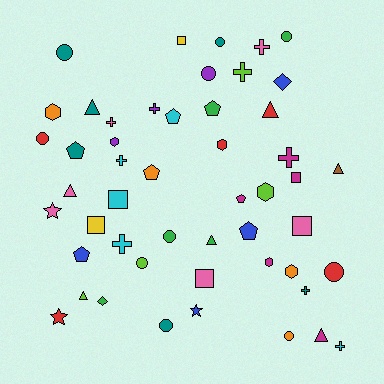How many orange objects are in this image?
There are 4 orange objects.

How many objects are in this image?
There are 50 objects.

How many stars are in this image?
There are 3 stars.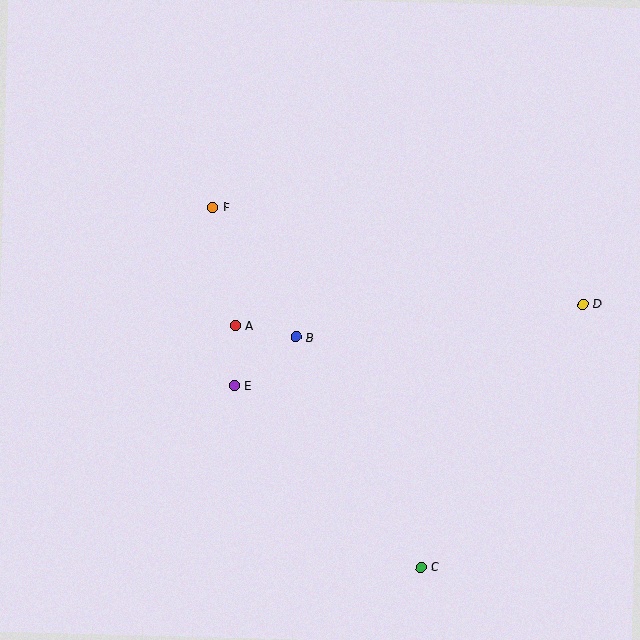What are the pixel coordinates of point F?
Point F is at (213, 207).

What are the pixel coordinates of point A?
Point A is at (235, 325).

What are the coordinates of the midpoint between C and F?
The midpoint between C and F is at (317, 387).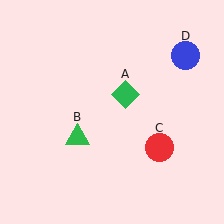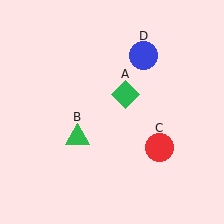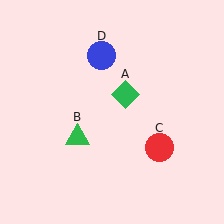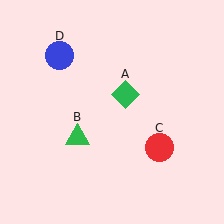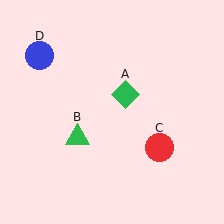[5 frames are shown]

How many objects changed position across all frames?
1 object changed position: blue circle (object D).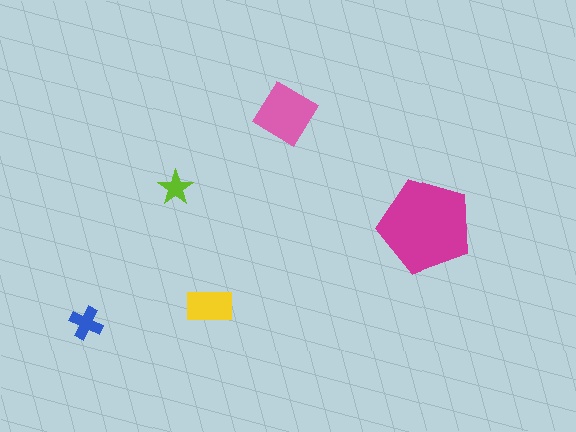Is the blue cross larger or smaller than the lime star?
Larger.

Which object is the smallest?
The lime star.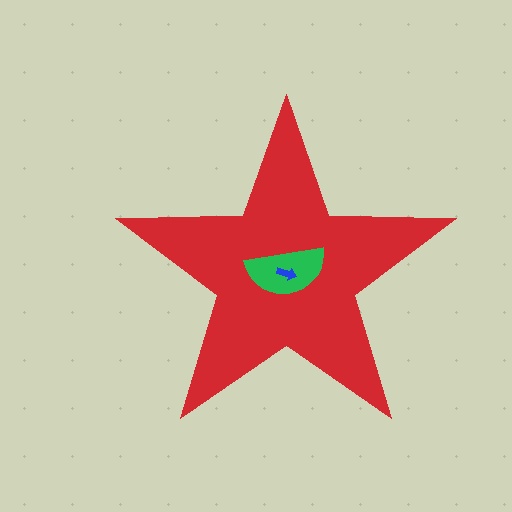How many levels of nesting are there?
3.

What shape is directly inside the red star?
The green semicircle.